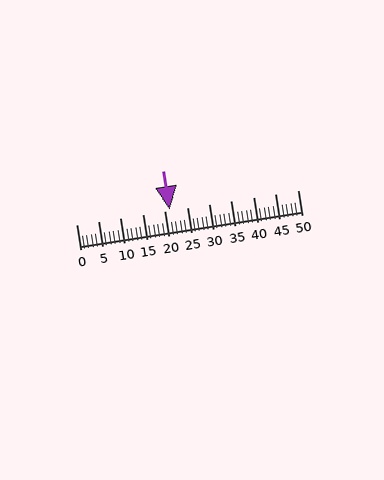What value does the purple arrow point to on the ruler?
The purple arrow points to approximately 21.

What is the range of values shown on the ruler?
The ruler shows values from 0 to 50.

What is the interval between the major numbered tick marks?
The major tick marks are spaced 5 units apart.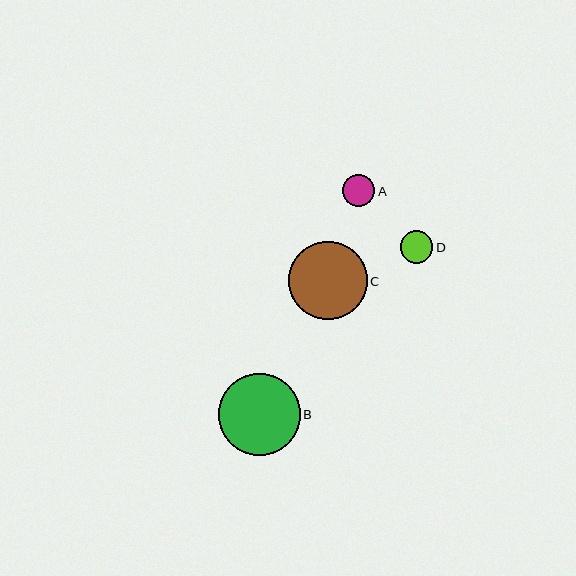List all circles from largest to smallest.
From largest to smallest: B, C, D, A.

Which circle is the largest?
Circle B is the largest with a size of approximately 82 pixels.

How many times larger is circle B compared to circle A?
Circle B is approximately 2.5 times the size of circle A.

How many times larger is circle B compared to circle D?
Circle B is approximately 2.5 times the size of circle D.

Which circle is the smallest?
Circle A is the smallest with a size of approximately 32 pixels.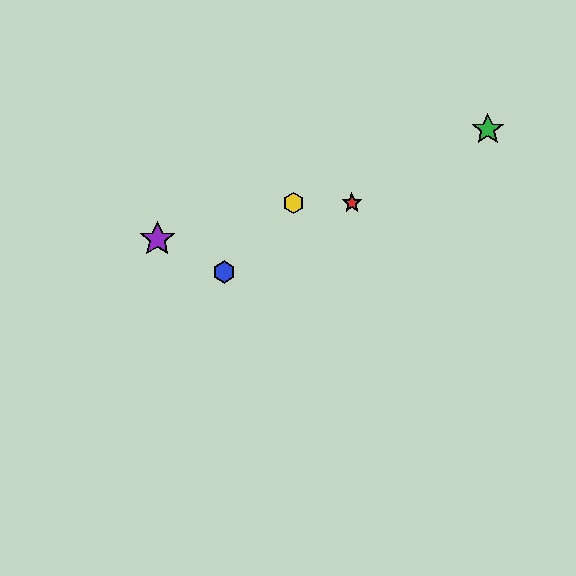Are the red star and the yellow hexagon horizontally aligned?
Yes, both are at y≈203.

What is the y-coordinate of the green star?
The green star is at y≈129.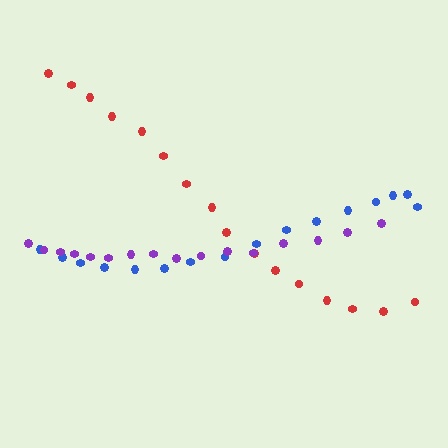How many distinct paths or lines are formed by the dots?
There are 3 distinct paths.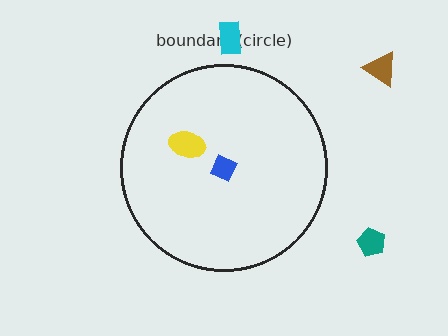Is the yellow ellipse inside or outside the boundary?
Inside.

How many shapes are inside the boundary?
2 inside, 3 outside.